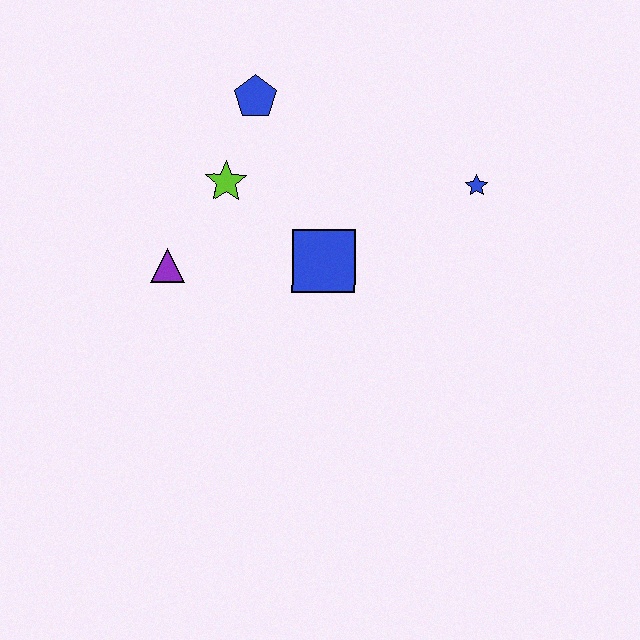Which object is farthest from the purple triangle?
The blue star is farthest from the purple triangle.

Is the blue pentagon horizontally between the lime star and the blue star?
Yes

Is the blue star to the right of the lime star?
Yes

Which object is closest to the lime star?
The blue pentagon is closest to the lime star.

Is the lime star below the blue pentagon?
Yes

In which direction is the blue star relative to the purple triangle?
The blue star is to the right of the purple triangle.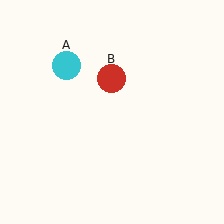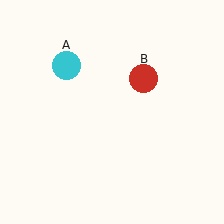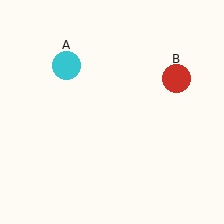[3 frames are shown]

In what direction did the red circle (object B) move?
The red circle (object B) moved right.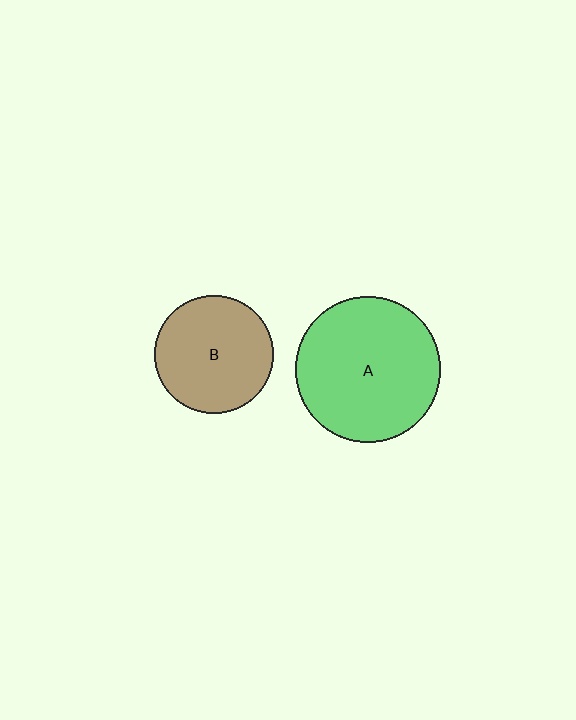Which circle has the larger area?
Circle A (green).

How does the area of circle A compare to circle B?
Approximately 1.5 times.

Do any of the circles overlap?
No, none of the circles overlap.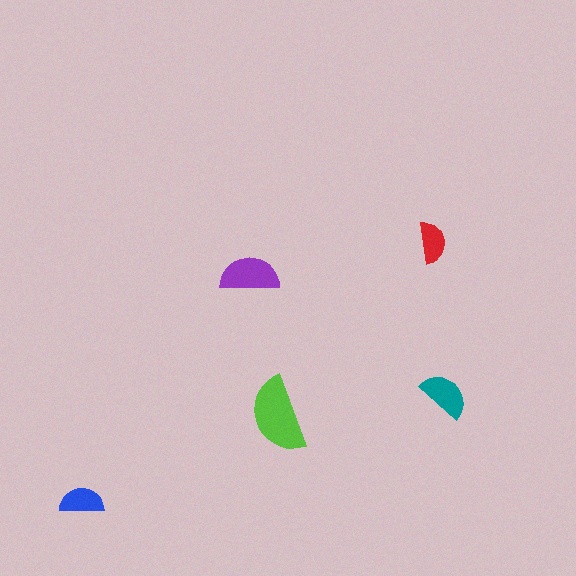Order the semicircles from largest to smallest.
the lime one, the purple one, the teal one, the blue one, the red one.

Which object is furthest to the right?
The teal semicircle is rightmost.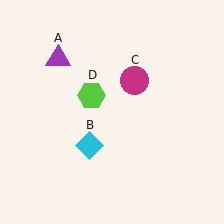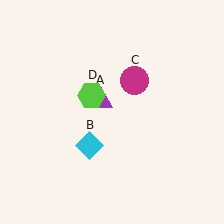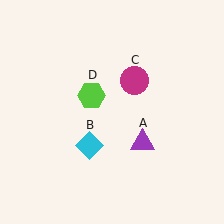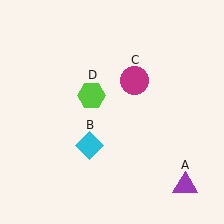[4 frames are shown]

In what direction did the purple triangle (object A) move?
The purple triangle (object A) moved down and to the right.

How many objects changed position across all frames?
1 object changed position: purple triangle (object A).